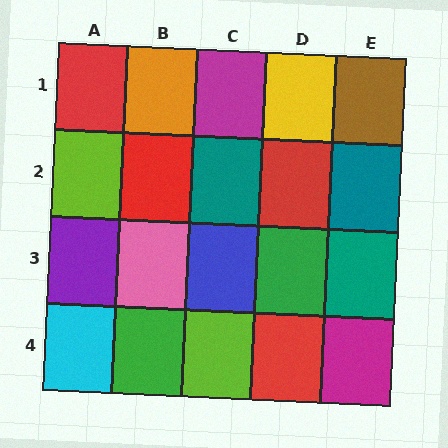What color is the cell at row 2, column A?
Lime.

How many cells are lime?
2 cells are lime.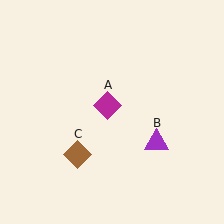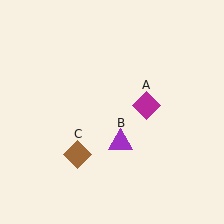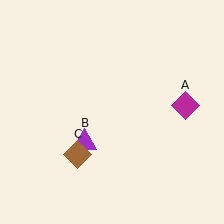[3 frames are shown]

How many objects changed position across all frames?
2 objects changed position: magenta diamond (object A), purple triangle (object B).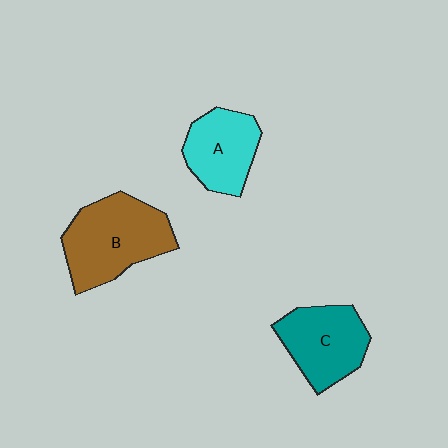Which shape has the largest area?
Shape B (brown).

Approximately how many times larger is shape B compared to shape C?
Approximately 1.3 times.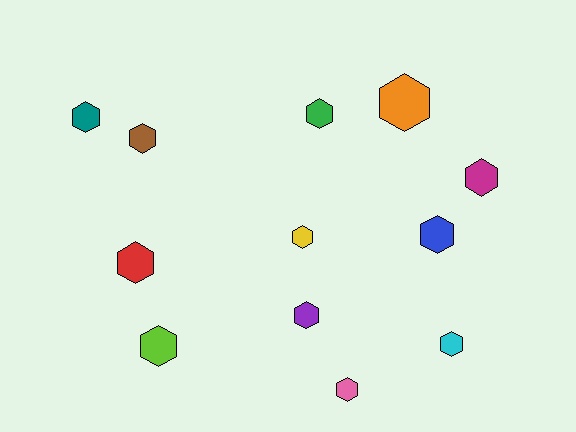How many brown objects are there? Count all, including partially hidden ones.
There is 1 brown object.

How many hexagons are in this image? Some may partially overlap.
There are 12 hexagons.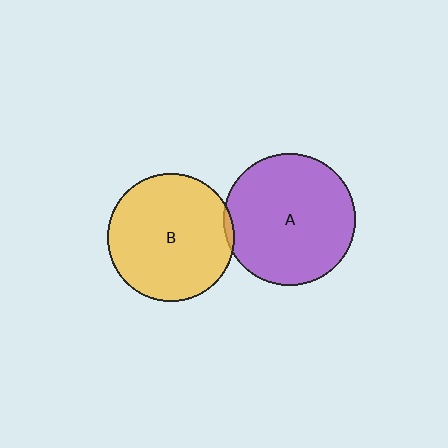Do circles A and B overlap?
Yes.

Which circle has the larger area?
Circle A (purple).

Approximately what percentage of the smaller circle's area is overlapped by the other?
Approximately 5%.